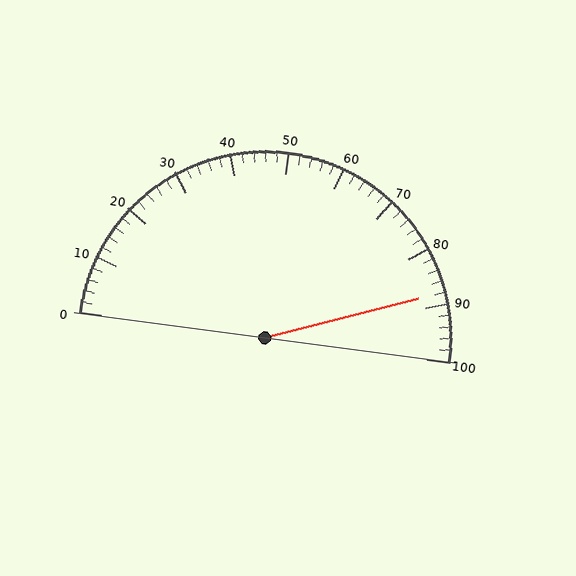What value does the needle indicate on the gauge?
The needle indicates approximately 88.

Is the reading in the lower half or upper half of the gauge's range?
The reading is in the upper half of the range (0 to 100).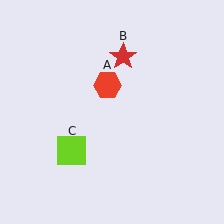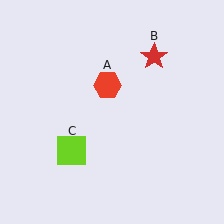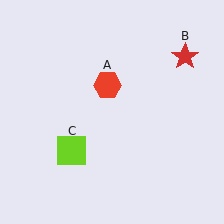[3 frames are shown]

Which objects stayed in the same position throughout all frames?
Red hexagon (object A) and lime square (object C) remained stationary.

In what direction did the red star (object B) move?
The red star (object B) moved right.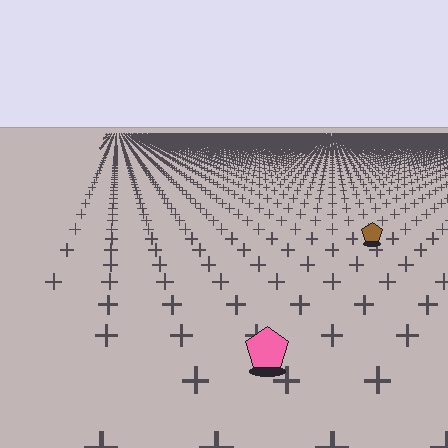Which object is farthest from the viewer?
The brown pentagon is farthest from the viewer. It appears smaller and the ground texture around it is denser.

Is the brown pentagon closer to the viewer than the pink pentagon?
No. The pink pentagon is closer — you can tell from the texture gradient: the ground texture is coarser near it.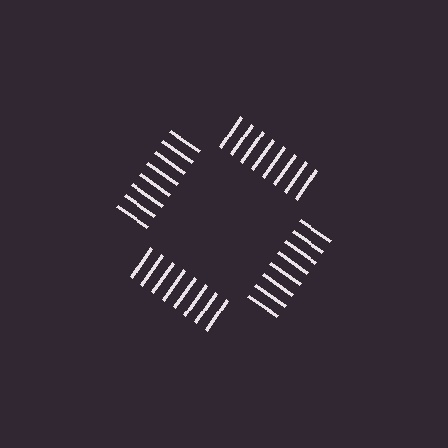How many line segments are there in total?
32 — 8 along each of the 4 edges.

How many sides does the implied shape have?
4 sides — the line-ends trace a square.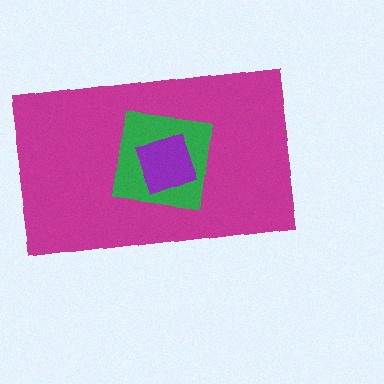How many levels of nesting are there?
3.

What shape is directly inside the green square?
The purple diamond.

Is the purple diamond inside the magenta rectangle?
Yes.